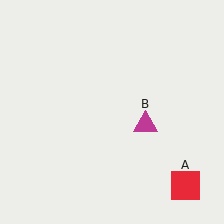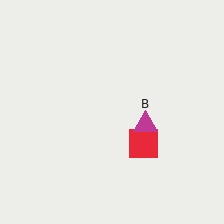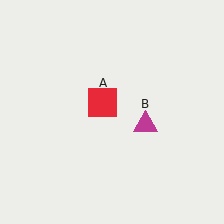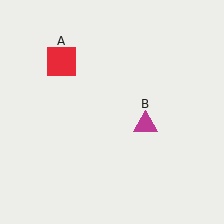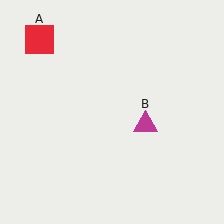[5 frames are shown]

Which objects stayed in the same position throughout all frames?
Magenta triangle (object B) remained stationary.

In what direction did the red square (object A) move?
The red square (object A) moved up and to the left.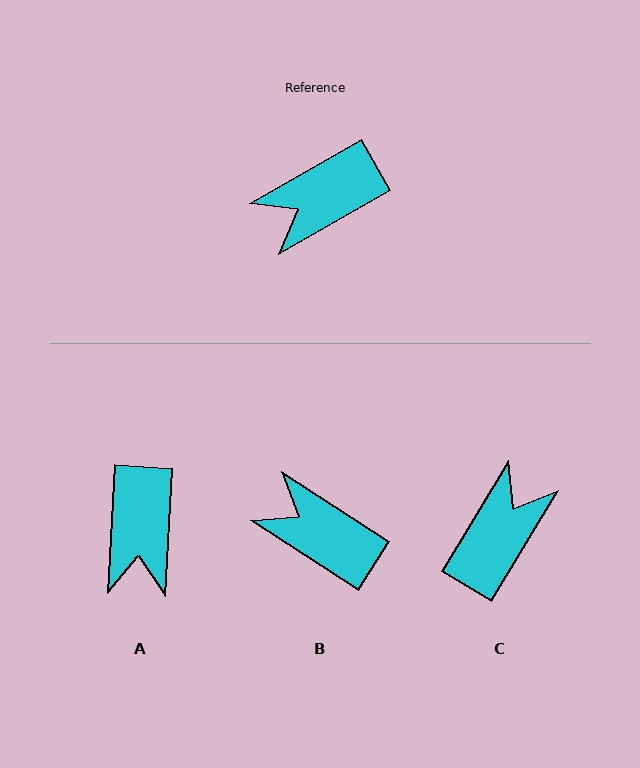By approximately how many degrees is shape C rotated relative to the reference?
Approximately 150 degrees clockwise.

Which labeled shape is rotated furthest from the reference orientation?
C, about 150 degrees away.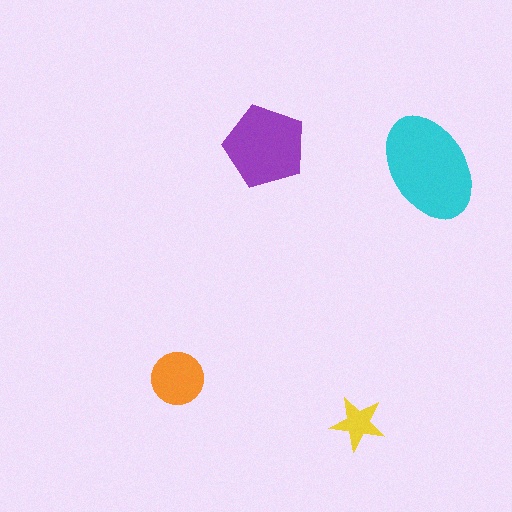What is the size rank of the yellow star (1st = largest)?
4th.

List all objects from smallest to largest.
The yellow star, the orange circle, the purple pentagon, the cyan ellipse.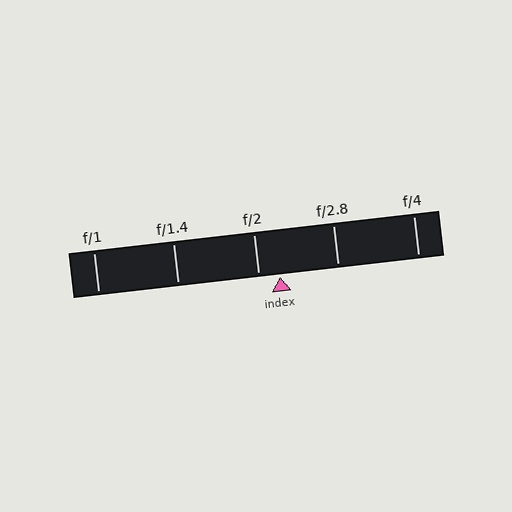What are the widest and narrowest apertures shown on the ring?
The widest aperture shown is f/1 and the narrowest is f/4.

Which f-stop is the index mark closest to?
The index mark is closest to f/2.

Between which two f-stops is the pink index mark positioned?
The index mark is between f/2 and f/2.8.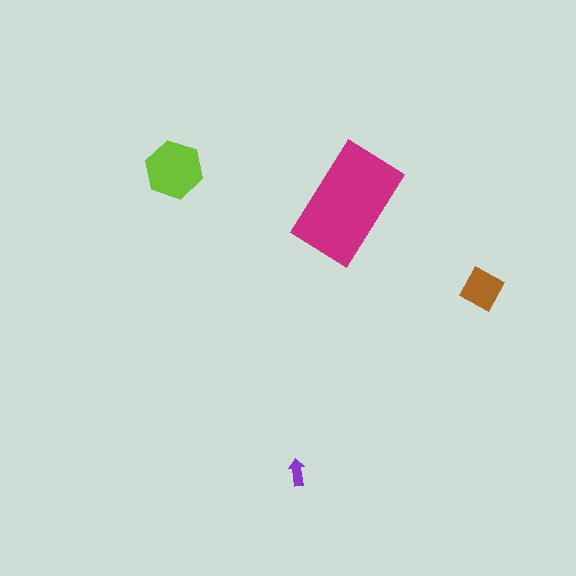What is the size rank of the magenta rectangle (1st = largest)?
1st.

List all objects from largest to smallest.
The magenta rectangle, the lime hexagon, the brown diamond, the purple arrow.